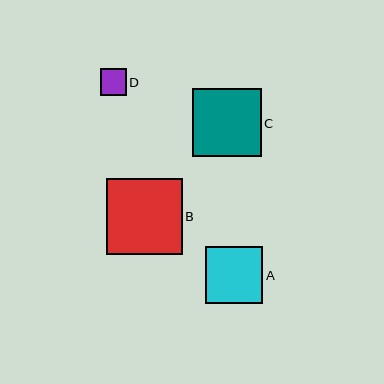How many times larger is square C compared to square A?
Square C is approximately 1.2 times the size of square A.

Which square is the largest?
Square B is the largest with a size of approximately 76 pixels.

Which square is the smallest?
Square D is the smallest with a size of approximately 26 pixels.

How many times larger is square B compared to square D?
Square B is approximately 2.9 times the size of square D.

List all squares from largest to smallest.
From largest to smallest: B, C, A, D.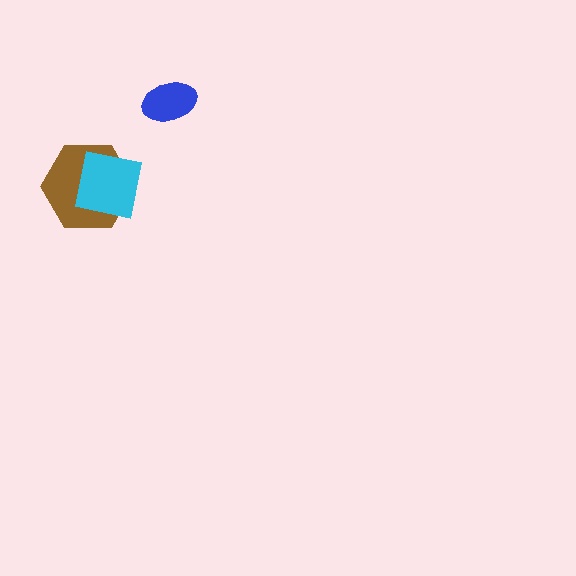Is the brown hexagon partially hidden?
Yes, it is partially covered by another shape.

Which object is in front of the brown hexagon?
The cyan square is in front of the brown hexagon.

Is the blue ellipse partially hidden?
No, no other shape covers it.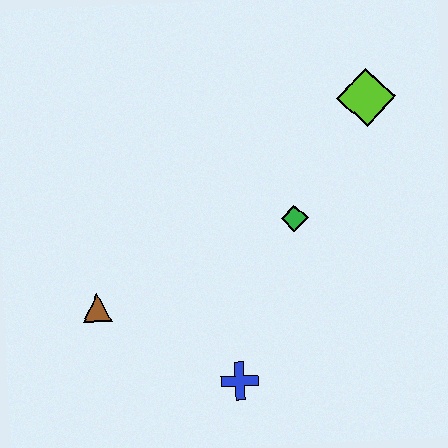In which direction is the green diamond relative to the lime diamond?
The green diamond is below the lime diamond.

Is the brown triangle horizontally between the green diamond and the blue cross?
No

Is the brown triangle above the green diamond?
No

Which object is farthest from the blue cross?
The lime diamond is farthest from the blue cross.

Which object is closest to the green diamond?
The lime diamond is closest to the green diamond.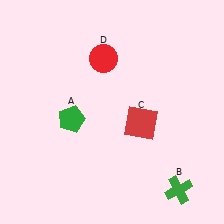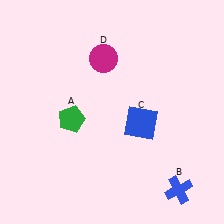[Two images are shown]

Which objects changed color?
B changed from green to blue. C changed from red to blue. D changed from red to magenta.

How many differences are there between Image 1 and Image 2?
There are 3 differences between the two images.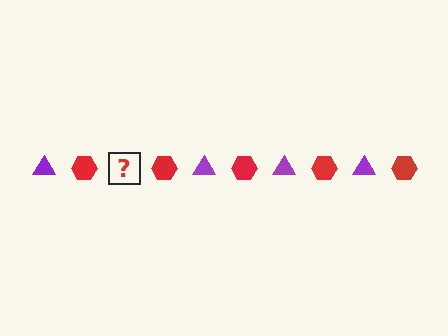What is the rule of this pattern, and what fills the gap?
The rule is that the pattern alternates between purple triangle and red hexagon. The gap should be filled with a purple triangle.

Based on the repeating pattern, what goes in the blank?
The blank should be a purple triangle.